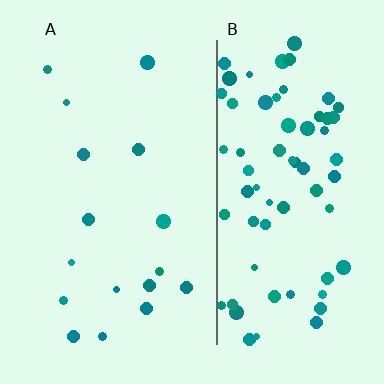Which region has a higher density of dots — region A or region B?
B (the right).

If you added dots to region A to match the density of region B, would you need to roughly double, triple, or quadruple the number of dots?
Approximately quadruple.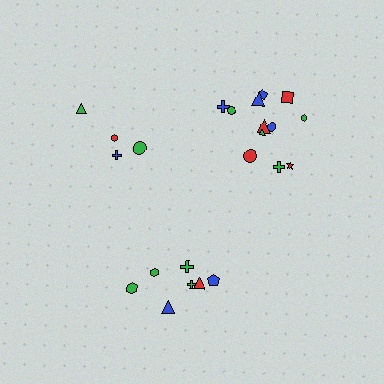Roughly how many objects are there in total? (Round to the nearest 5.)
Roughly 25 objects in total.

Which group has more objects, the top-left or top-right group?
The top-right group.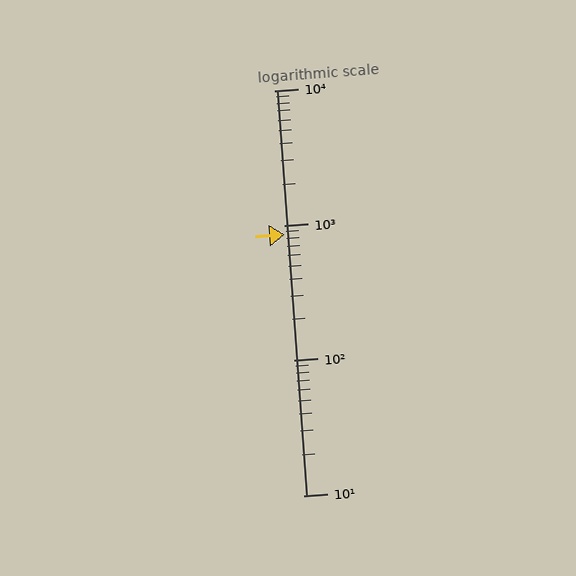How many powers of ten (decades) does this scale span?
The scale spans 3 decades, from 10 to 10000.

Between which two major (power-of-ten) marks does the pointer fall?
The pointer is between 100 and 1000.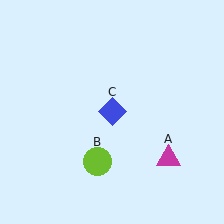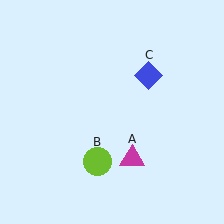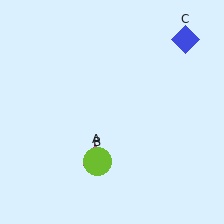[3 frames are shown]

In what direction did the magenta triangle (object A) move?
The magenta triangle (object A) moved left.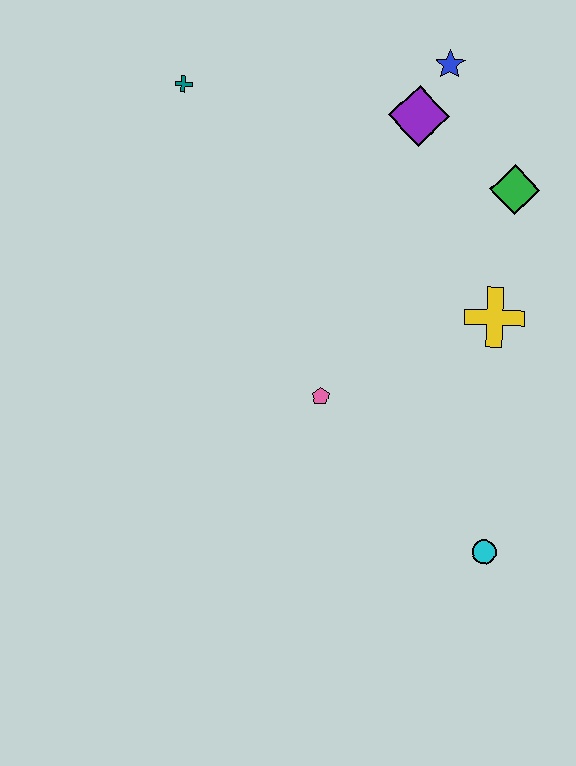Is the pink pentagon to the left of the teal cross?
No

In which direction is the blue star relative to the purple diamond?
The blue star is above the purple diamond.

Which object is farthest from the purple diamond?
The cyan circle is farthest from the purple diamond.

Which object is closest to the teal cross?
The purple diamond is closest to the teal cross.